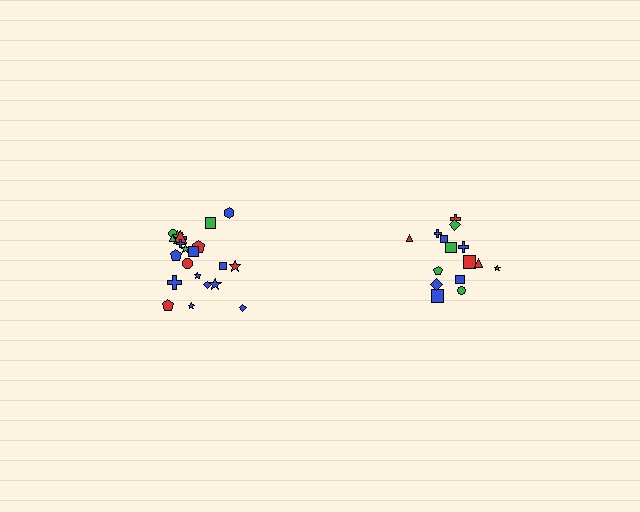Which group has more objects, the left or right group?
The left group.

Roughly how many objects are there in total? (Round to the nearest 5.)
Roughly 35 objects in total.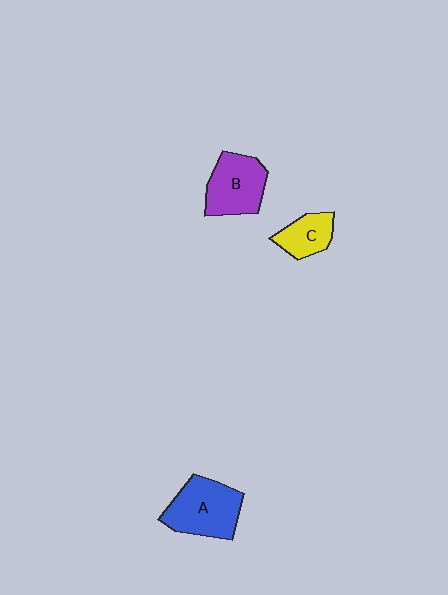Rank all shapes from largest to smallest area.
From largest to smallest: A (blue), B (purple), C (yellow).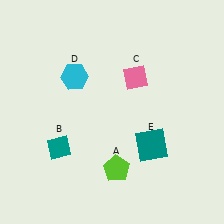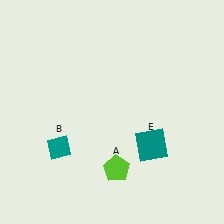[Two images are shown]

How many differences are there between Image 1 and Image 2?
There are 2 differences between the two images.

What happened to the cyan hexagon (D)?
The cyan hexagon (D) was removed in Image 2. It was in the top-left area of Image 1.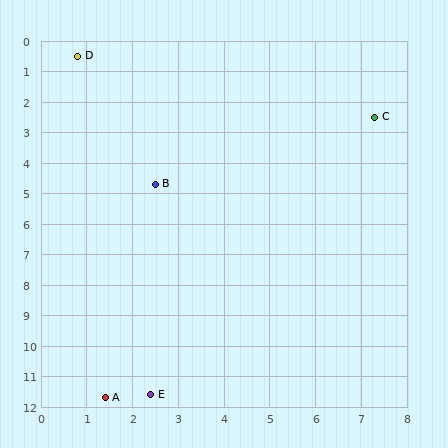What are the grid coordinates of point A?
Point A is at approximately (1.4, 11.7).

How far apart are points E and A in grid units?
Points E and A are about 1.0 grid units apart.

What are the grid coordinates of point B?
Point B is at approximately (2.5, 4.7).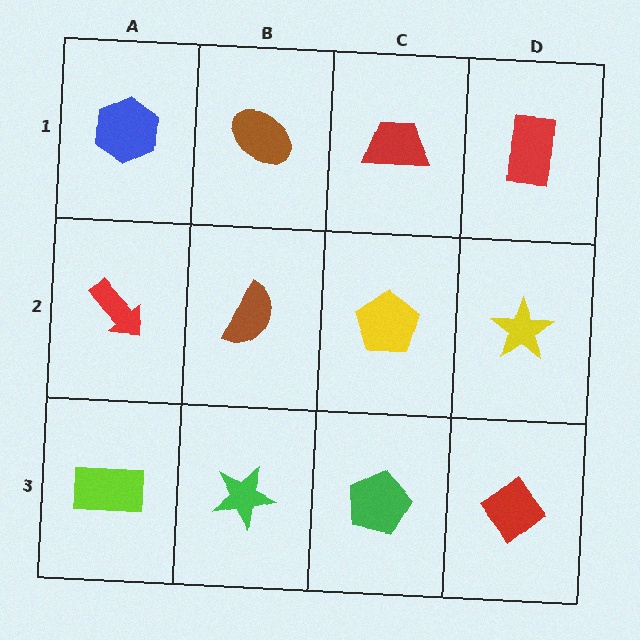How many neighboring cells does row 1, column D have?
2.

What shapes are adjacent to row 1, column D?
A yellow star (row 2, column D), a red trapezoid (row 1, column C).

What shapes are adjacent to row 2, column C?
A red trapezoid (row 1, column C), a green pentagon (row 3, column C), a brown semicircle (row 2, column B), a yellow star (row 2, column D).